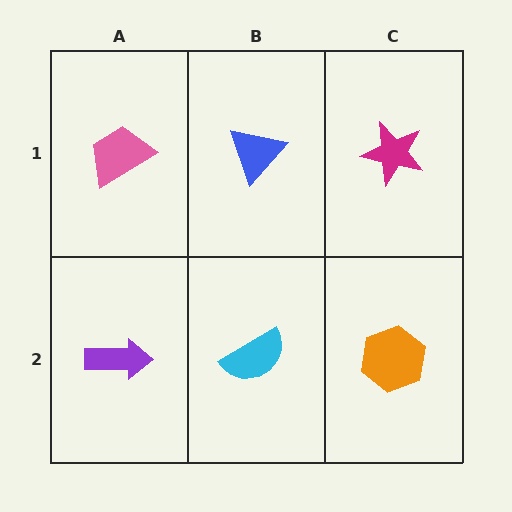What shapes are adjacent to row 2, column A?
A pink trapezoid (row 1, column A), a cyan semicircle (row 2, column B).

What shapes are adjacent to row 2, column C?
A magenta star (row 1, column C), a cyan semicircle (row 2, column B).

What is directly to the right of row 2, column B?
An orange hexagon.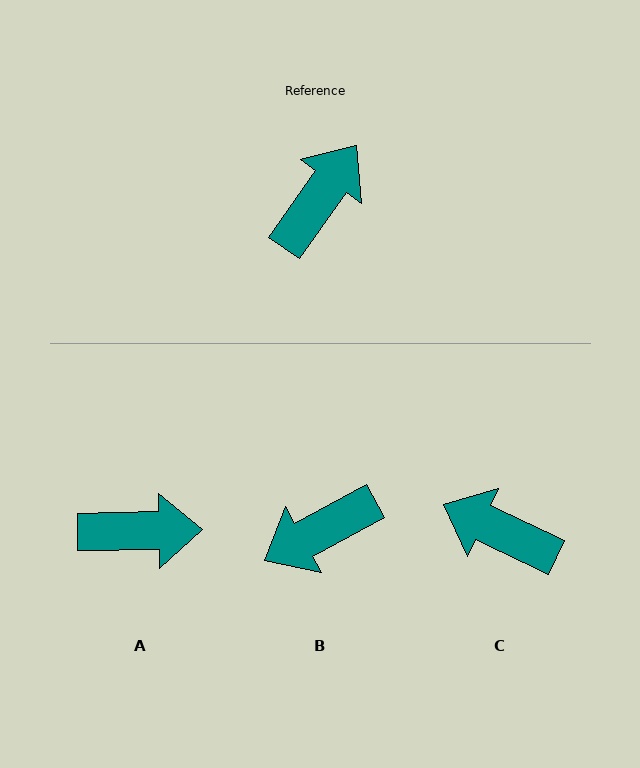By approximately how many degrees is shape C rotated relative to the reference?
Approximately 100 degrees counter-clockwise.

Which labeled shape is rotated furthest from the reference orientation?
B, about 153 degrees away.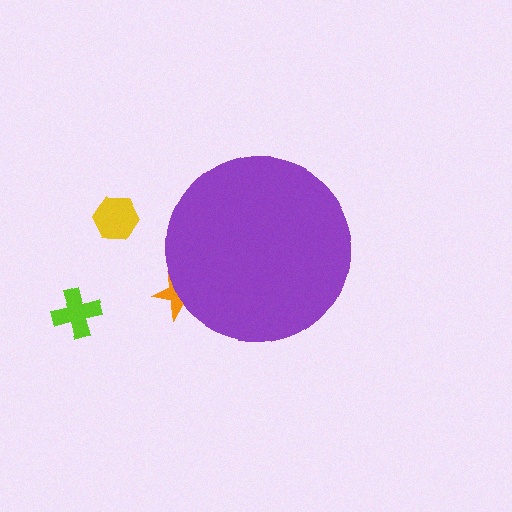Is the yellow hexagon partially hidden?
No, the yellow hexagon is fully visible.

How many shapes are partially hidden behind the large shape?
1 shape is partially hidden.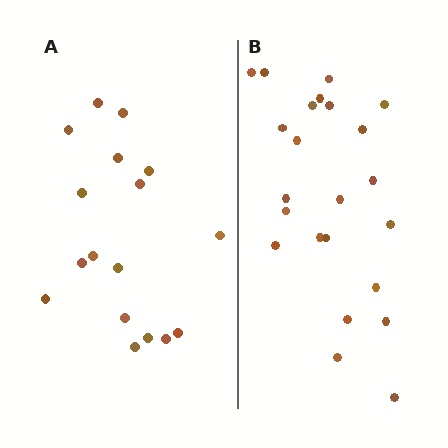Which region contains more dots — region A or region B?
Region B (the right region) has more dots.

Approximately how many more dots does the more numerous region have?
Region B has about 6 more dots than region A.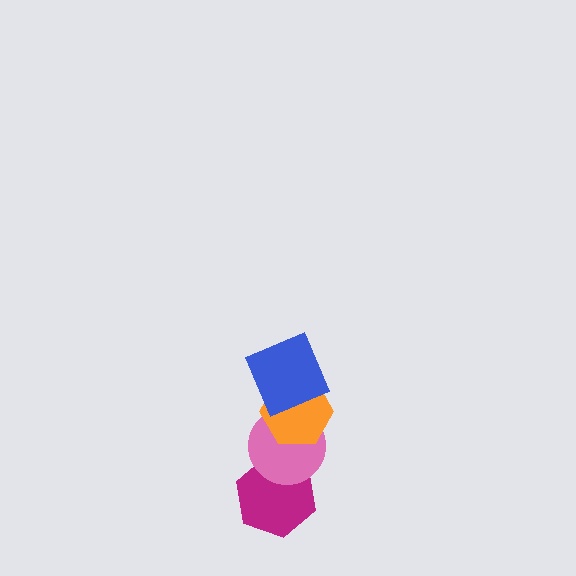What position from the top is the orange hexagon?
The orange hexagon is 2nd from the top.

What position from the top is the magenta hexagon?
The magenta hexagon is 4th from the top.